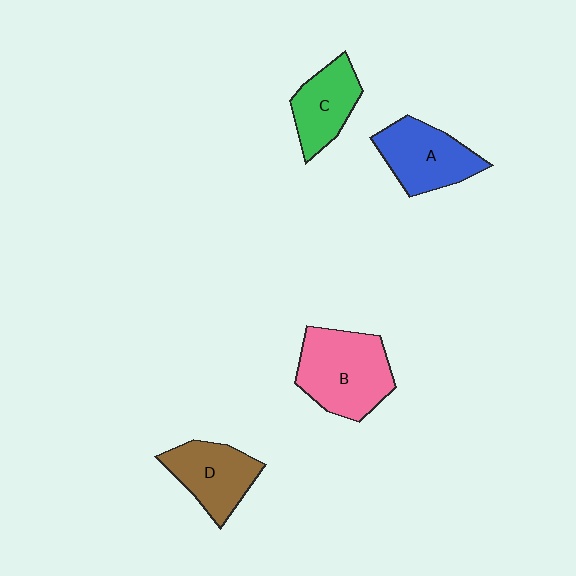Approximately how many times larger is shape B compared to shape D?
Approximately 1.4 times.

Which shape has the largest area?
Shape B (pink).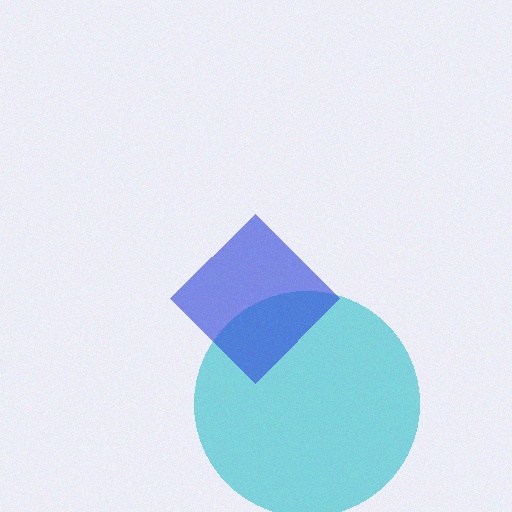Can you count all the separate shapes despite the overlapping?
Yes, there are 2 separate shapes.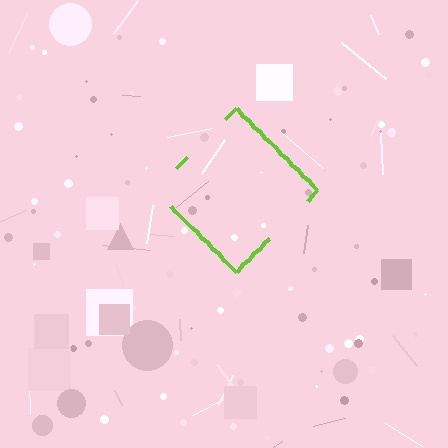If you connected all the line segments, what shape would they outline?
They would outline a diamond.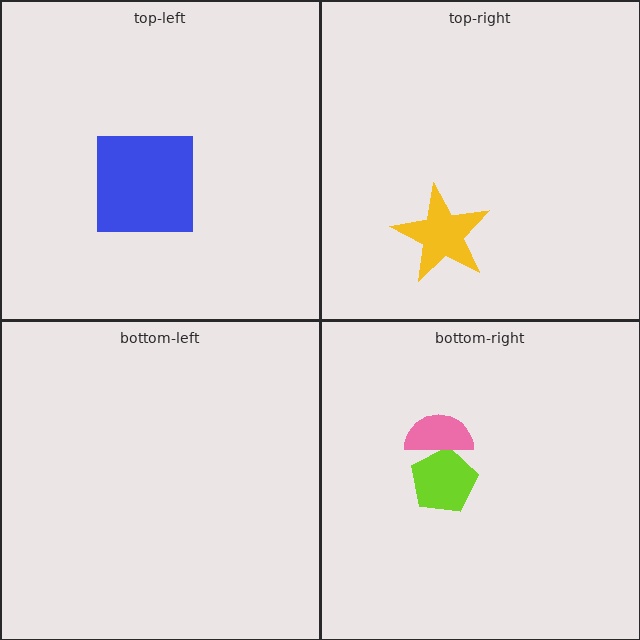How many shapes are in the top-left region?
1.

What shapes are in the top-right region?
The yellow star.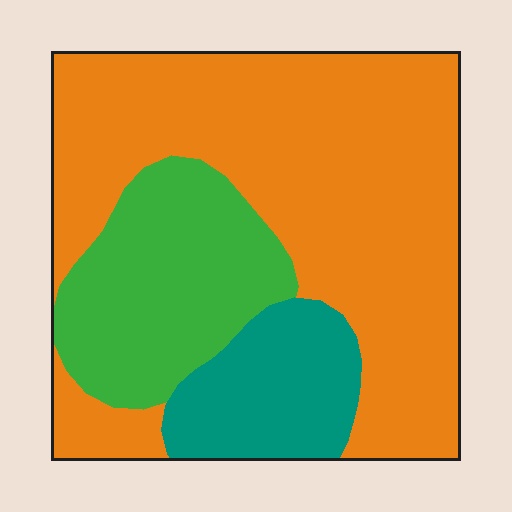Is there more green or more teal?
Green.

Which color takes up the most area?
Orange, at roughly 60%.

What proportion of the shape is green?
Green takes up about one quarter (1/4) of the shape.